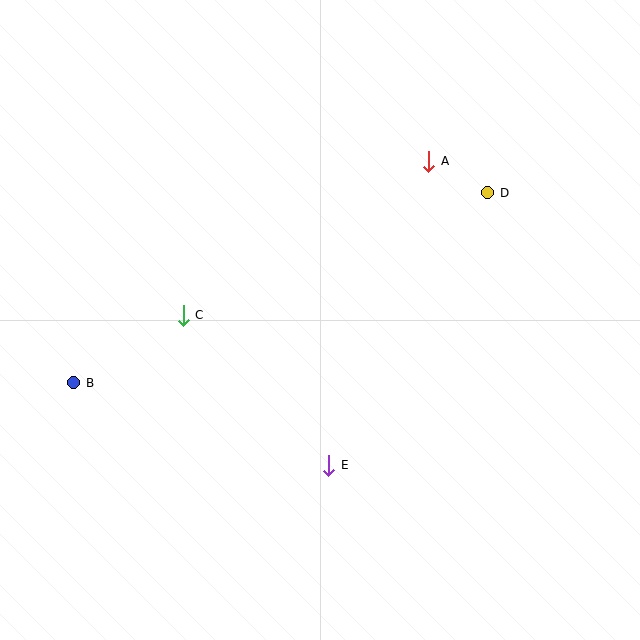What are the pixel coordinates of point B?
Point B is at (74, 383).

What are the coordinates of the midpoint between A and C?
The midpoint between A and C is at (306, 238).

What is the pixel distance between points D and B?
The distance between D and B is 455 pixels.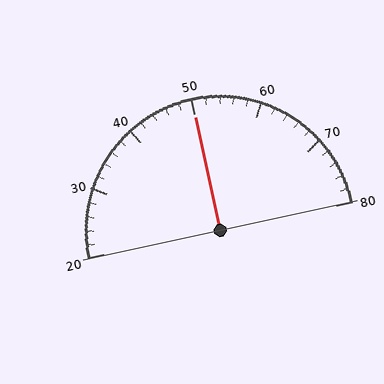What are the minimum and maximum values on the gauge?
The gauge ranges from 20 to 80.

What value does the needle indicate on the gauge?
The needle indicates approximately 50.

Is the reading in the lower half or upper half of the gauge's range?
The reading is in the upper half of the range (20 to 80).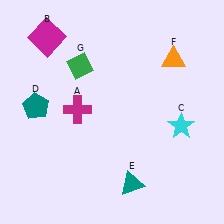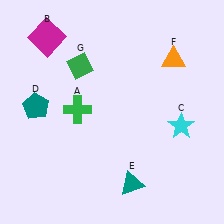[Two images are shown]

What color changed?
The cross (A) changed from magenta in Image 1 to green in Image 2.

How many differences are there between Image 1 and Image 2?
There is 1 difference between the two images.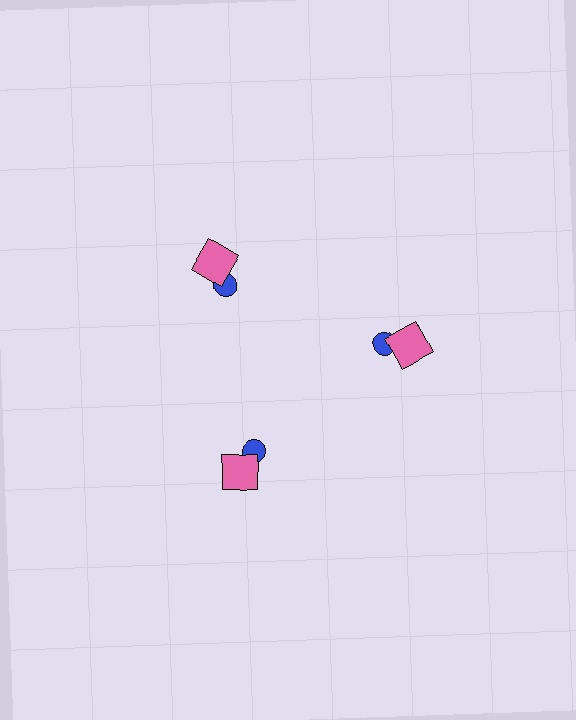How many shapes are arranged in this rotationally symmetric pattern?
There are 6 shapes, arranged in 3 groups of 2.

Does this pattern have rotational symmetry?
Yes, this pattern has 3-fold rotational symmetry. It looks the same after rotating 120 degrees around the center.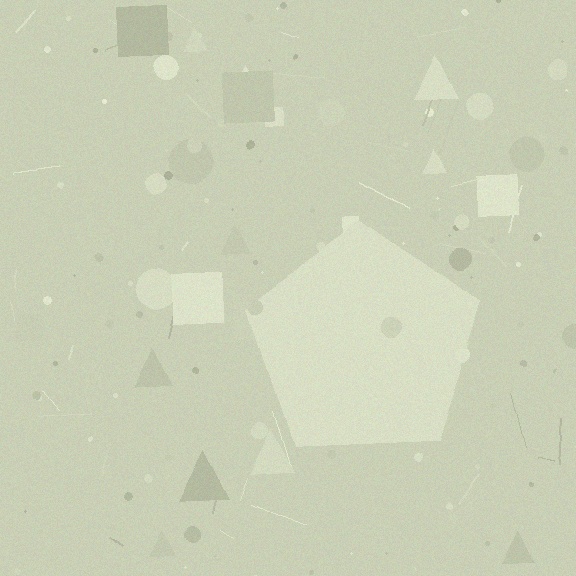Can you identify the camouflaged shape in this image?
The camouflaged shape is a pentagon.